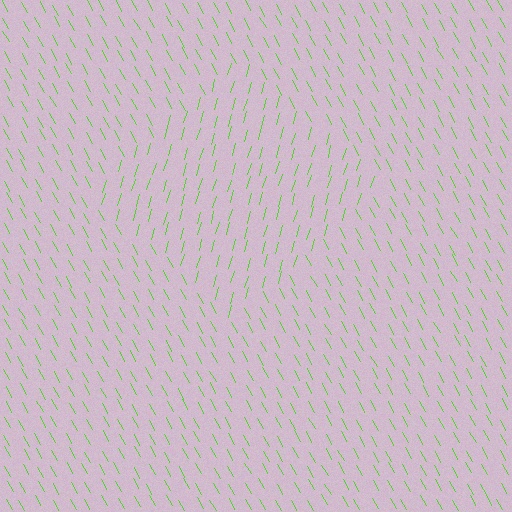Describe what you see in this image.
The image is filled with small lime line segments. A diamond region in the image has lines oriented differently from the surrounding lines, creating a visible texture boundary.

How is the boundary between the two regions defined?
The boundary is defined purely by a change in line orientation (approximately 45 degrees difference). All lines are the same color and thickness.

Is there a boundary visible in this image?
Yes, there is a texture boundary formed by a change in line orientation.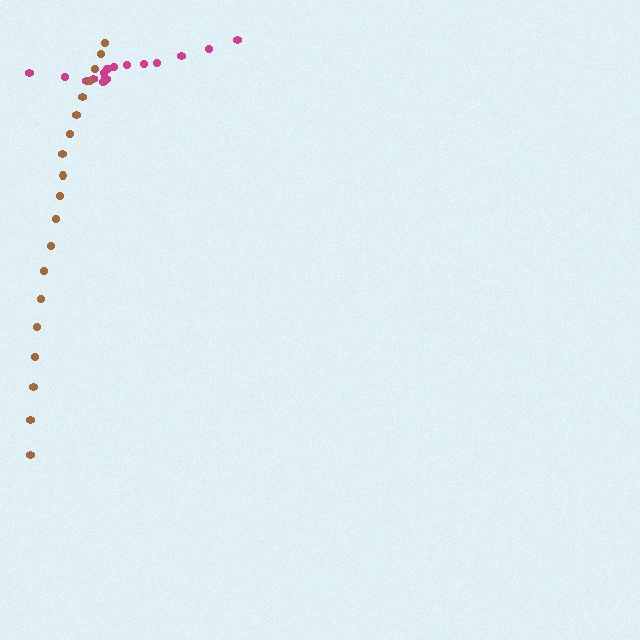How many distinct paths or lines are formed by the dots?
There are 2 distinct paths.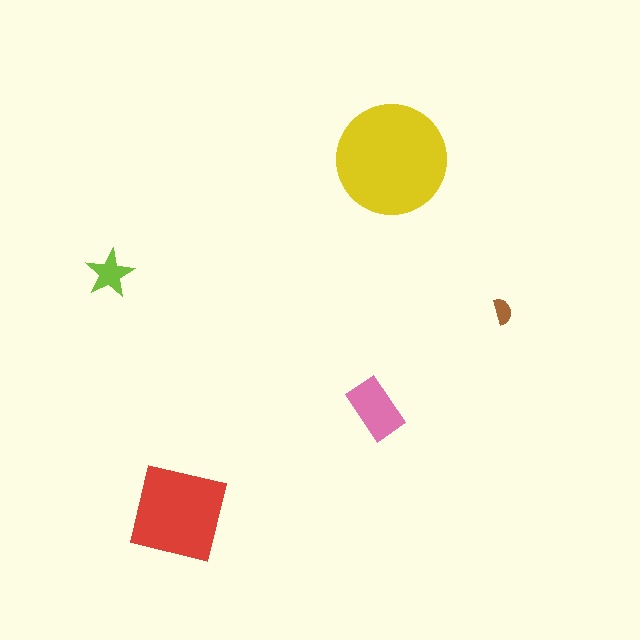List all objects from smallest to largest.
The brown semicircle, the lime star, the pink rectangle, the red square, the yellow circle.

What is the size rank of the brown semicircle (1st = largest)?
5th.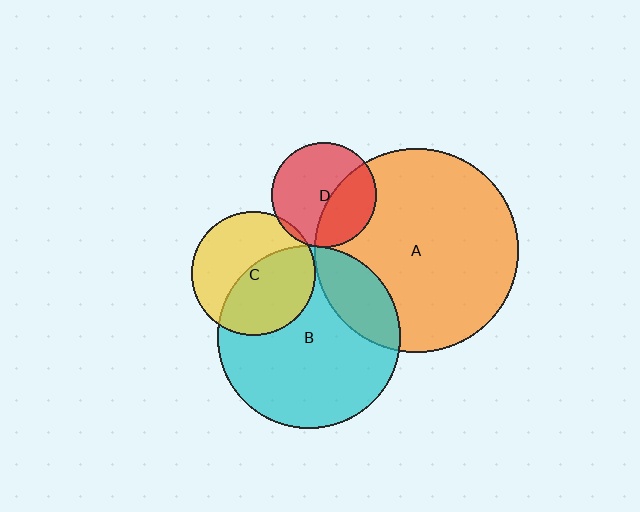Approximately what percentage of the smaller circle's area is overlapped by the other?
Approximately 20%.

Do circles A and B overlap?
Yes.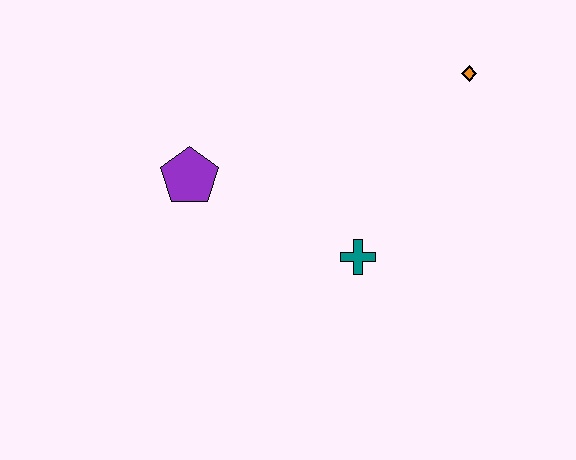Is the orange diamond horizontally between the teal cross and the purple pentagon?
No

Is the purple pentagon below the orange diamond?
Yes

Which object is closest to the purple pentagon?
The teal cross is closest to the purple pentagon.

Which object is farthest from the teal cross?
The orange diamond is farthest from the teal cross.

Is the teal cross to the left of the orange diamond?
Yes